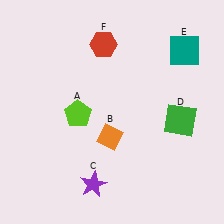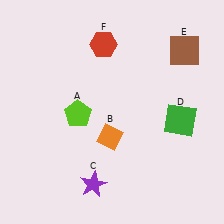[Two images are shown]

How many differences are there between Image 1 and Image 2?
There is 1 difference between the two images.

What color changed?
The square (E) changed from teal in Image 1 to brown in Image 2.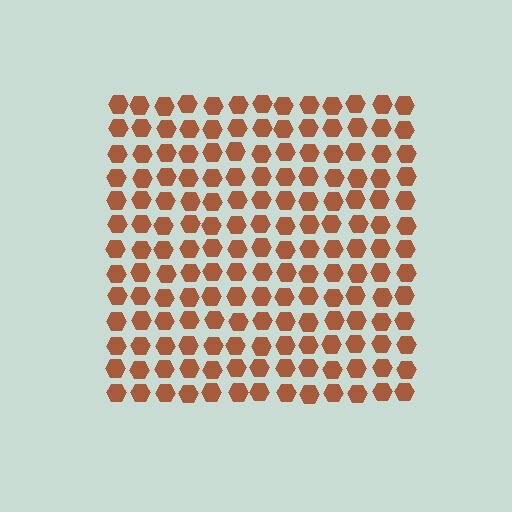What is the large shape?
The large shape is a square.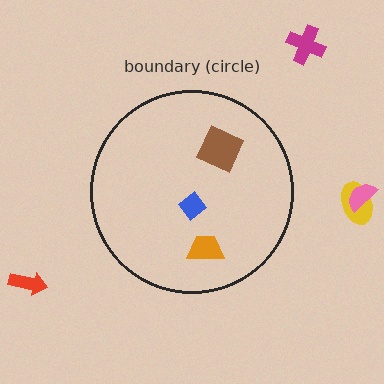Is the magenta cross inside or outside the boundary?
Outside.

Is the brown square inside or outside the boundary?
Inside.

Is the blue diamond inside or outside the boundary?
Inside.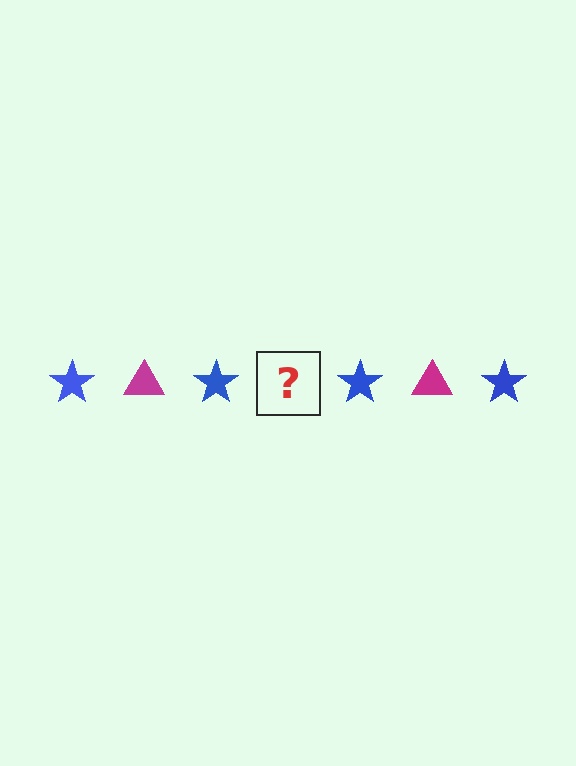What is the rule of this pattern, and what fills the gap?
The rule is that the pattern alternates between blue star and magenta triangle. The gap should be filled with a magenta triangle.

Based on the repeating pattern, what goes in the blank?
The blank should be a magenta triangle.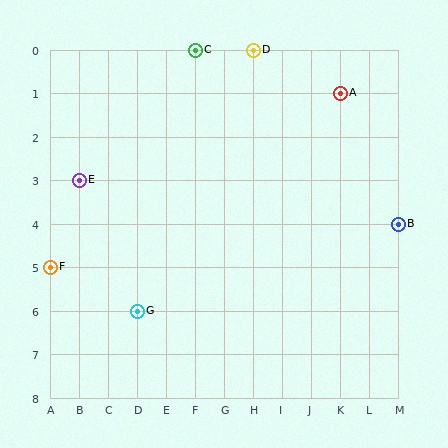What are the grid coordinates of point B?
Point B is at grid coordinates (M, 4).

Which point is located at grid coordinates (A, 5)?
Point F is at (A, 5).